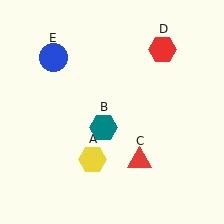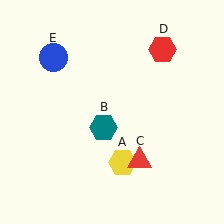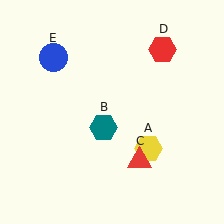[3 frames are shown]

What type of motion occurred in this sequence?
The yellow hexagon (object A) rotated counterclockwise around the center of the scene.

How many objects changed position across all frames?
1 object changed position: yellow hexagon (object A).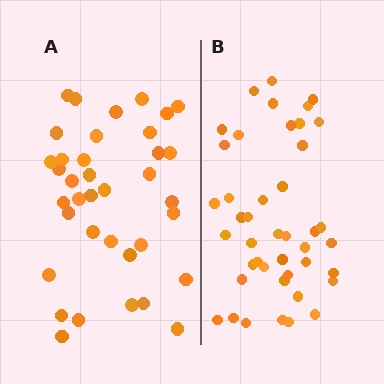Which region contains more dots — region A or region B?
Region B (the right region) has more dots.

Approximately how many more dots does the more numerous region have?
Region B has about 6 more dots than region A.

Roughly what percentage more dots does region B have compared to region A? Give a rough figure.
About 15% more.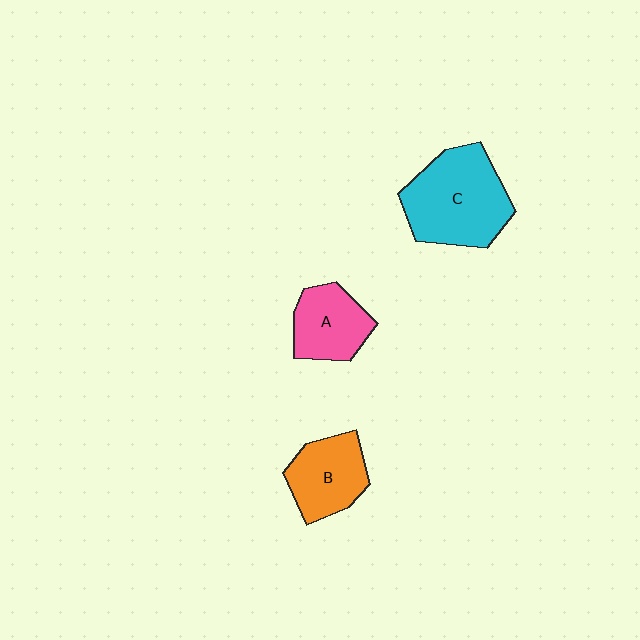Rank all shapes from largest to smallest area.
From largest to smallest: C (cyan), B (orange), A (pink).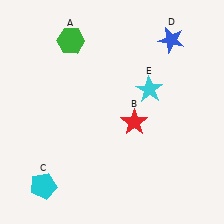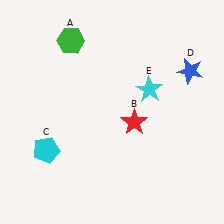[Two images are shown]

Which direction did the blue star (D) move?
The blue star (D) moved down.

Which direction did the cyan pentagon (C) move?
The cyan pentagon (C) moved up.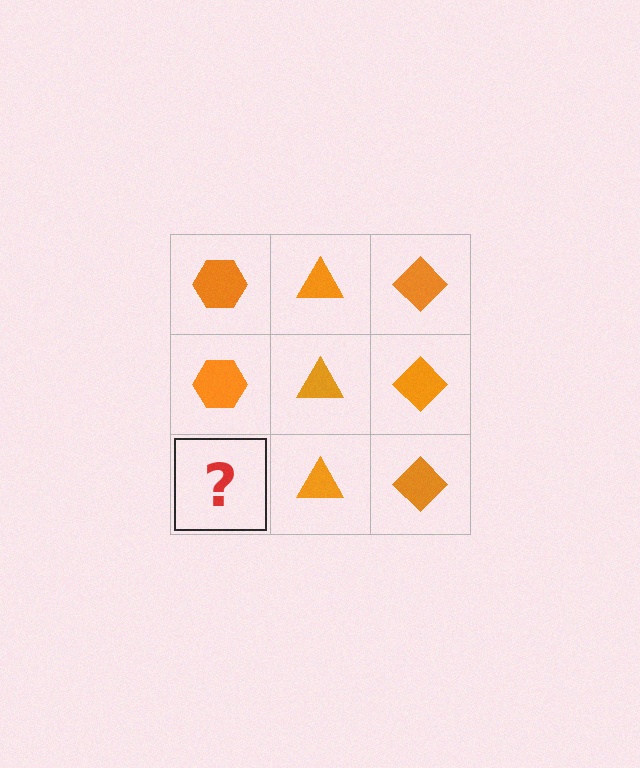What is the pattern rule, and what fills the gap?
The rule is that each column has a consistent shape. The gap should be filled with an orange hexagon.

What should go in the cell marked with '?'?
The missing cell should contain an orange hexagon.